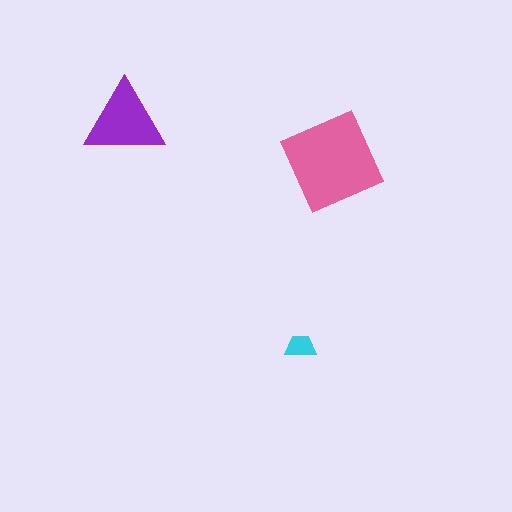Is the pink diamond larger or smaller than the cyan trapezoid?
Larger.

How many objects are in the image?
There are 3 objects in the image.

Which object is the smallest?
The cyan trapezoid.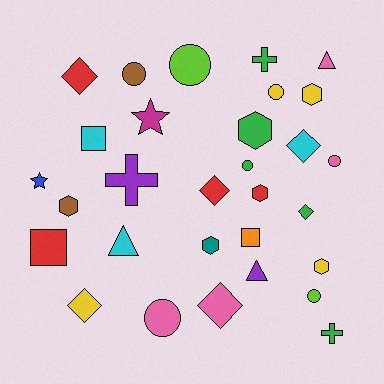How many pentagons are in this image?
There are no pentagons.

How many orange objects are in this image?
There is 1 orange object.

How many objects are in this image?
There are 30 objects.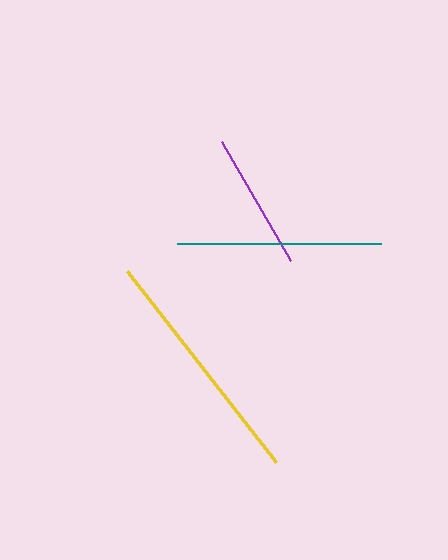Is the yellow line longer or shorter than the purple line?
The yellow line is longer than the purple line.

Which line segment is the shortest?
The purple line is the shortest at approximately 138 pixels.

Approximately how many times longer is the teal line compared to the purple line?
The teal line is approximately 1.5 times the length of the purple line.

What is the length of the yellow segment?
The yellow segment is approximately 242 pixels long.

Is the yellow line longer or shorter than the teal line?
The yellow line is longer than the teal line.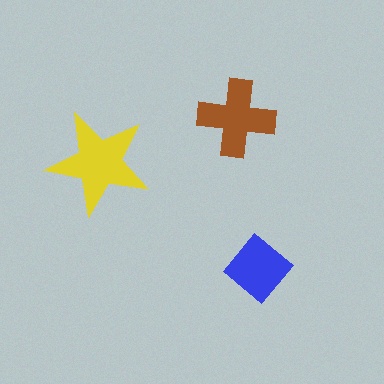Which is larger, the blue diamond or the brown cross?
The brown cross.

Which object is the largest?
The yellow star.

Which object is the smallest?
The blue diamond.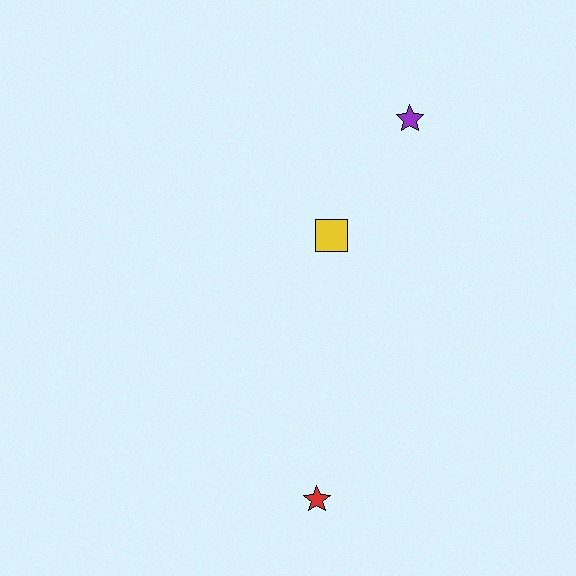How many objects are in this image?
There are 3 objects.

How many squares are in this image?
There is 1 square.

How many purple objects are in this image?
There is 1 purple object.